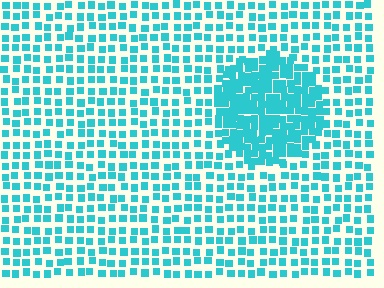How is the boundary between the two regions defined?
The boundary is defined by a change in element density (approximately 2.2x ratio). All elements are the same color, size, and shape.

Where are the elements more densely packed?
The elements are more densely packed inside the circle boundary.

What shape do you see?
I see a circle.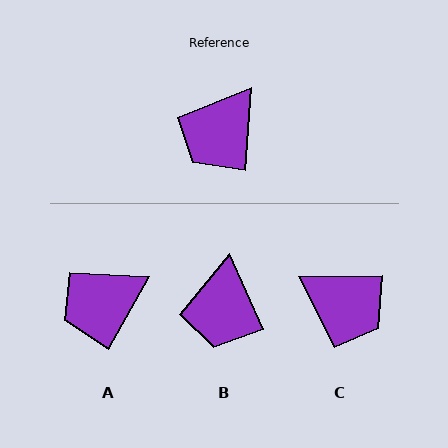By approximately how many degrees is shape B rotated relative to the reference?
Approximately 28 degrees counter-clockwise.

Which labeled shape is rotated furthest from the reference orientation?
C, about 95 degrees away.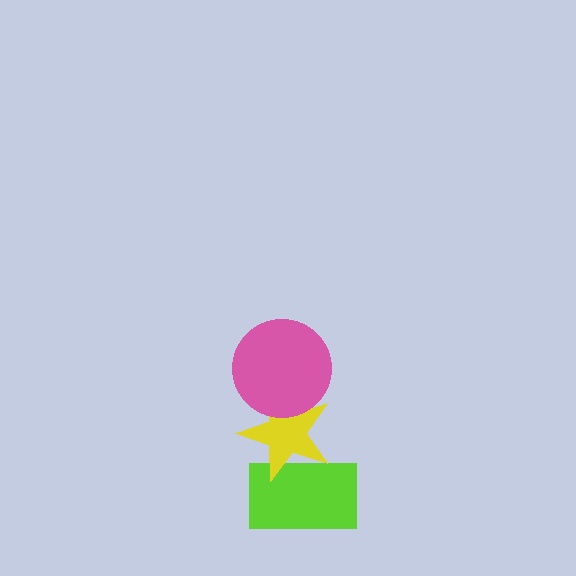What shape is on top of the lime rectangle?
The yellow star is on top of the lime rectangle.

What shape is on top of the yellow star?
The pink circle is on top of the yellow star.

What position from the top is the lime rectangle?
The lime rectangle is 3rd from the top.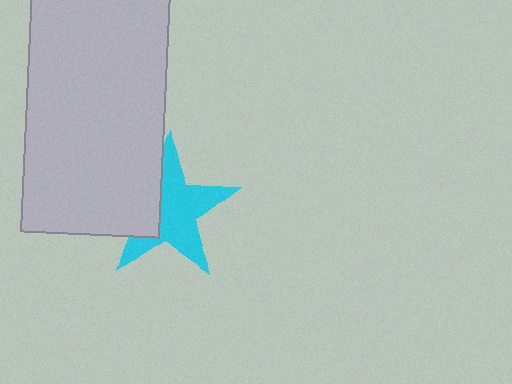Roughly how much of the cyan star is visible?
Most of it is visible (roughly 66%).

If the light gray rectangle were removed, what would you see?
You would see the complete cyan star.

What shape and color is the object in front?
The object in front is a light gray rectangle.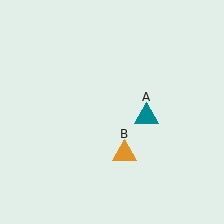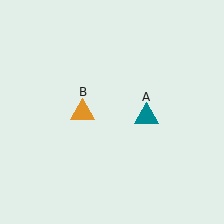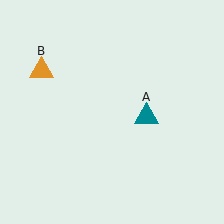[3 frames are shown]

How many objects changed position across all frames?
1 object changed position: orange triangle (object B).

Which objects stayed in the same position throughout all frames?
Teal triangle (object A) remained stationary.